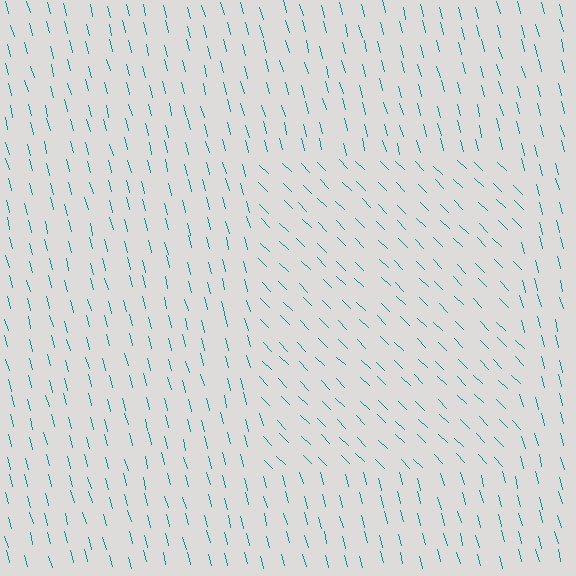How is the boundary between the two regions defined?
The boundary is defined purely by a change in line orientation (approximately 30 degrees difference). All lines are the same color and thickness.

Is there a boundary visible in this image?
Yes, there is a texture boundary formed by a change in line orientation.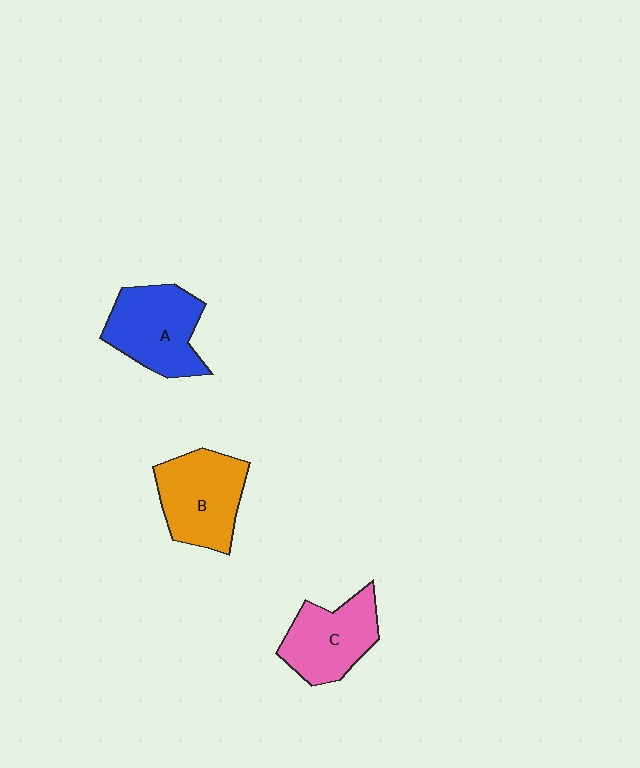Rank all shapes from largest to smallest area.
From largest to smallest: A (blue), B (orange), C (pink).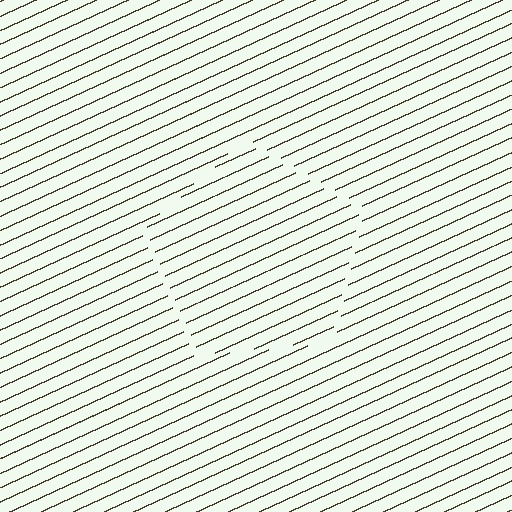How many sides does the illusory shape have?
5 sides — the line-ends trace a pentagon.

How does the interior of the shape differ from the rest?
The interior of the shape contains the same grating, shifted by half a period — the contour is defined by the phase discontinuity where line-ends from the inner and outer gratings abut.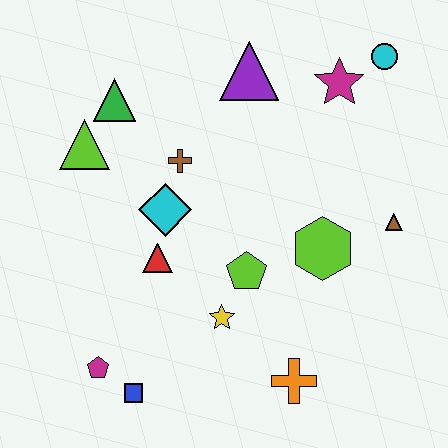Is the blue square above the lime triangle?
No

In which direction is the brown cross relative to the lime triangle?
The brown cross is to the right of the lime triangle.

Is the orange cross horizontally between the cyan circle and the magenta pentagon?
Yes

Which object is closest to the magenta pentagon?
The blue square is closest to the magenta pentagon.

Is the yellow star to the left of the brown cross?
No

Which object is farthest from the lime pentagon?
The cyan circle is farthest from the lime pentagon.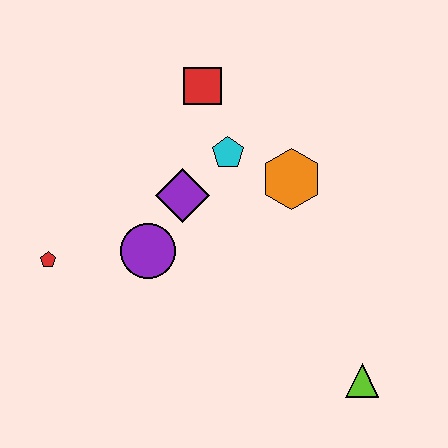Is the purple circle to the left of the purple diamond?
Yes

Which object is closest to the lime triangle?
The orange hexagon is closest to the lime triangle.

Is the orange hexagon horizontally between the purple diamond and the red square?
No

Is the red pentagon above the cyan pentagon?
No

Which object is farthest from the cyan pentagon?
The lime triangle is farthest from the cyan pentagon.